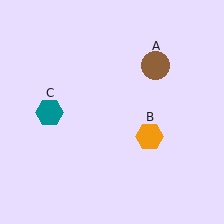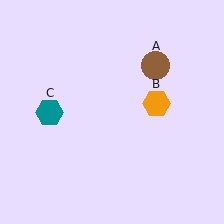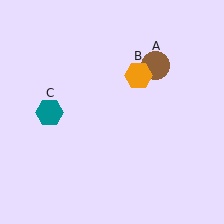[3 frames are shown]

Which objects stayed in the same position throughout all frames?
Brown circle (object A) and teal hexagon (object C) remained stationary.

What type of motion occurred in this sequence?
The orange hexagon (object B) rotated counterclockwise around the center of the scene.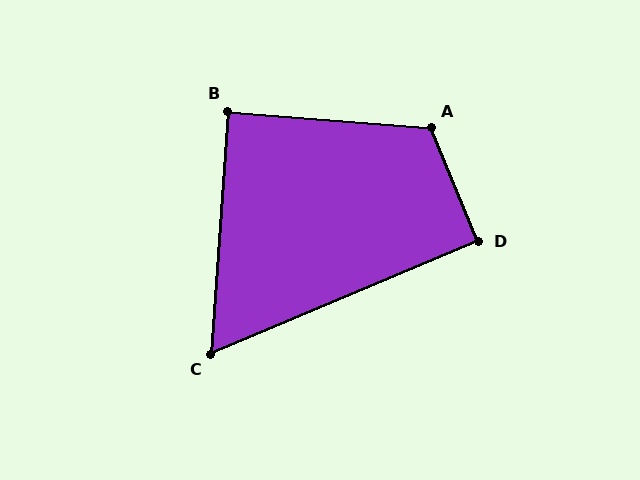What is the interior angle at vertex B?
Approximately 89 degrees (approximately right).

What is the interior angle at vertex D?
Approximately 91 degrees (approximately right).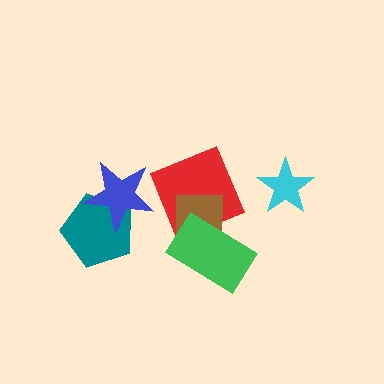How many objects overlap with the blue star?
1 object overlaps with the blue star.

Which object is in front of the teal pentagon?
The blue star is in front of the teal pentagon.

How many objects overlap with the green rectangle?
2 objects overlap with the green rectangle.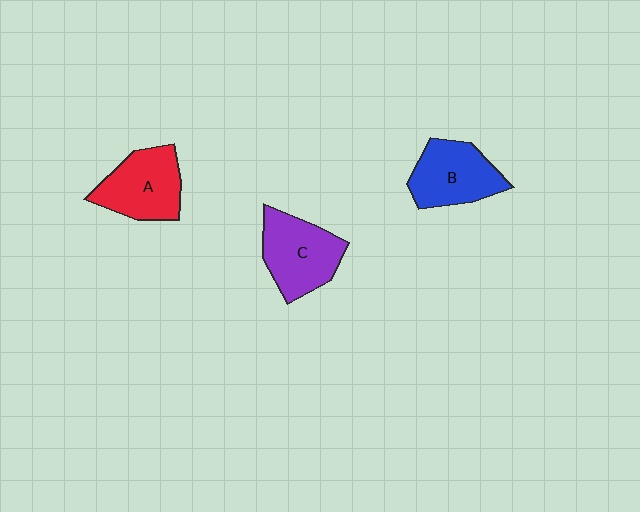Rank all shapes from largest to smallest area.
From largest to smallest: C (purple), A (red), B (blue).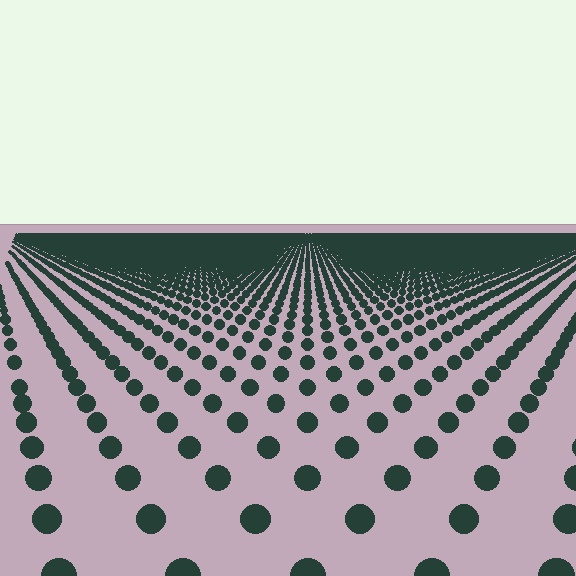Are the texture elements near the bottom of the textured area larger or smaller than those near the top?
Larger. Near the bottom, elements are closer to the viewer and appear at a bigger on-screen size.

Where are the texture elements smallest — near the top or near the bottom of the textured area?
Near the top.